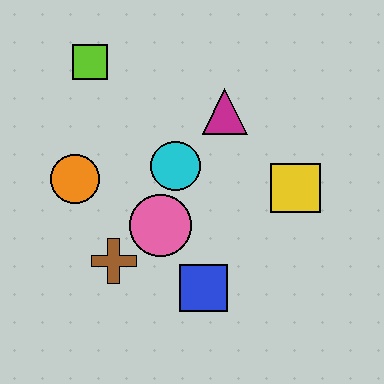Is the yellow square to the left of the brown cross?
No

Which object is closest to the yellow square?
The magenta triangle is closest to the yellow square.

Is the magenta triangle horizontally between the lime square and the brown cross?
No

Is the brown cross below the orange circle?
Yes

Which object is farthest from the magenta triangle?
The brown cross is farthest from the magenta triangle.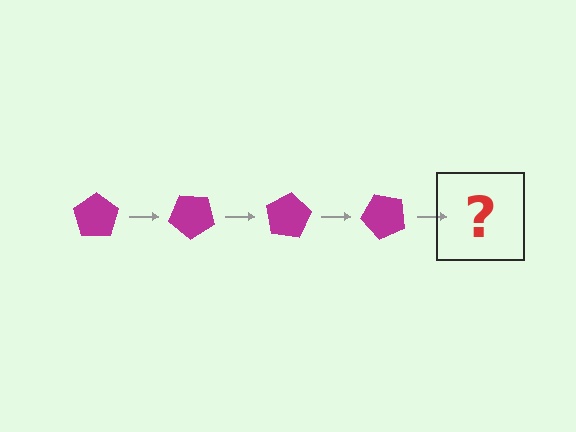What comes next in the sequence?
The next element should be a magenta pentagon rotated 160 degrees.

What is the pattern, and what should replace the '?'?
The pattern is that the pentagon rotates 40 degrees each step. The '?' should be a magenta pentagon rotated 160 degrees.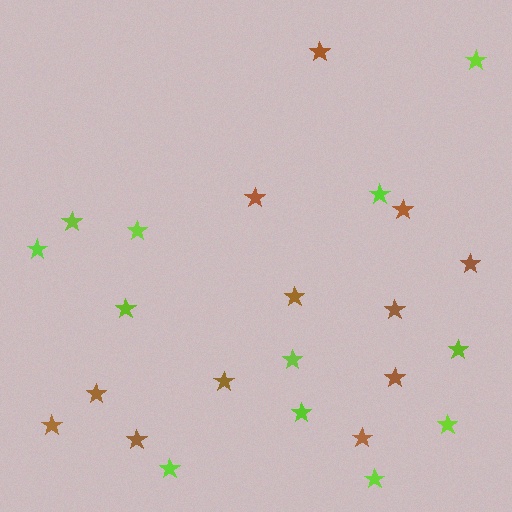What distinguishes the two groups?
There are 2 groups: one group of lime stars (12) and one group of brown stars (12).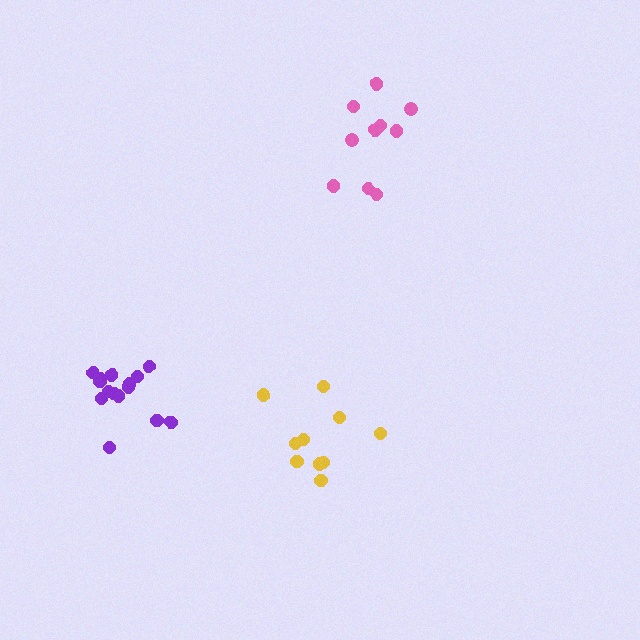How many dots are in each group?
Group 1: 10 dots, Group 2: 15 dots, Group 3: 10 dots (35 total).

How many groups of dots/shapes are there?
There are 3 groups.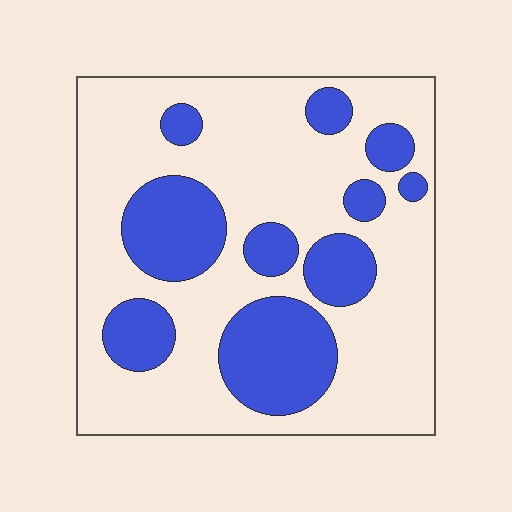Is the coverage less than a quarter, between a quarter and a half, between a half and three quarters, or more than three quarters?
Between a quarter and a half.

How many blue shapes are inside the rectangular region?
10.